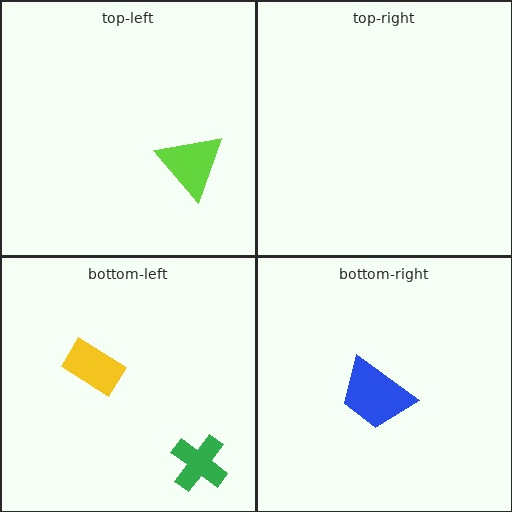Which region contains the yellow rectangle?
The bottom-left region.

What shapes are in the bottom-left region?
The green cross, the yellow rectangle.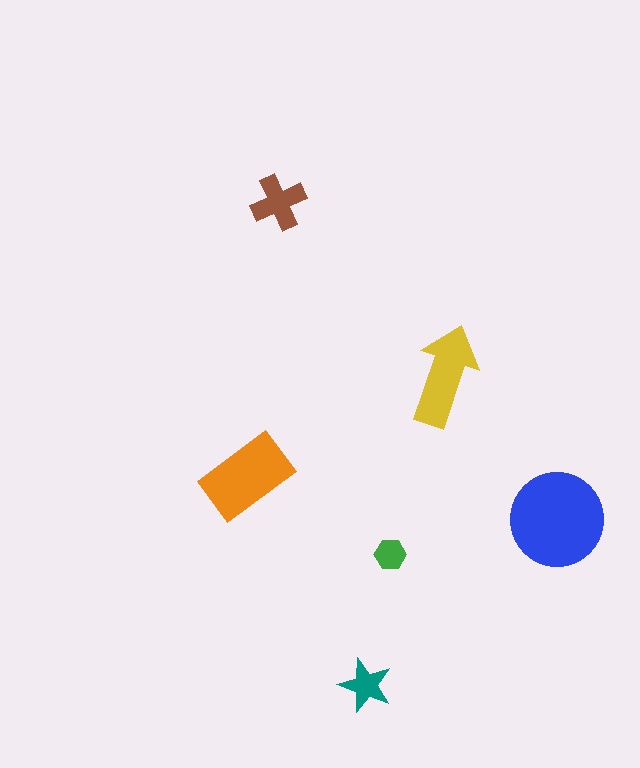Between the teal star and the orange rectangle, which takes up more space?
The orange rectangle.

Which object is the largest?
The blue circle.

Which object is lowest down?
The teal star is bottommost.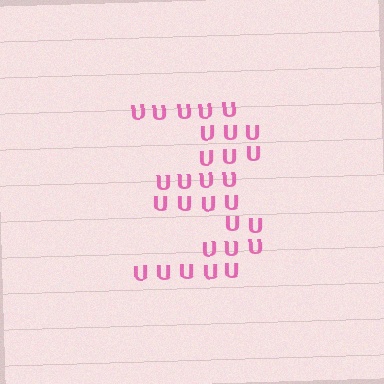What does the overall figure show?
The overall figure shows the digit 3.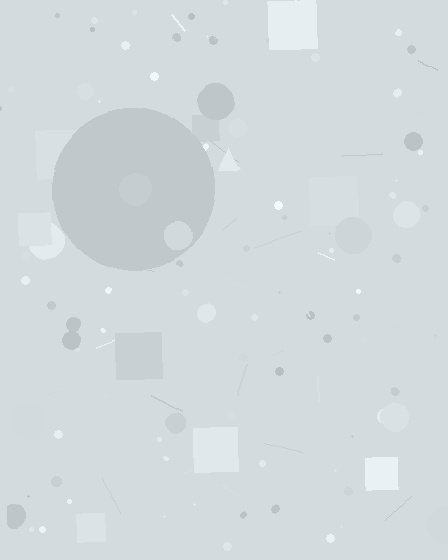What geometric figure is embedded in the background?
A circle is embedded in the background.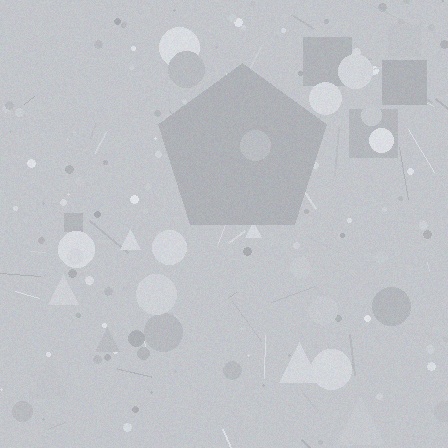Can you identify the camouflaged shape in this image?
The camouflaged shape is a pentagon.